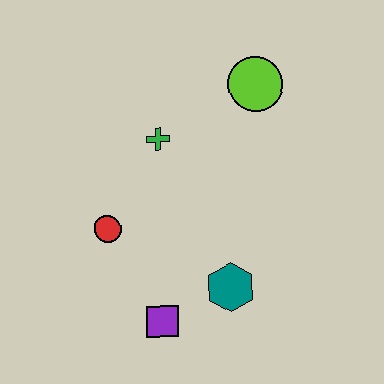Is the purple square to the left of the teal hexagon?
Yes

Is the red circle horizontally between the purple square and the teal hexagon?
No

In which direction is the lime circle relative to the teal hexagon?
The lime circle is above the teal hexagon.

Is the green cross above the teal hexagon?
Yes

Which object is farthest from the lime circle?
The purple square is farthest from the lime circle.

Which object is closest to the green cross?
The red circle is closest to the green cross.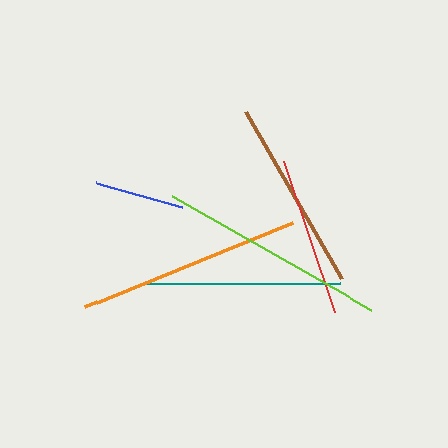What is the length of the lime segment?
The lime segment is approximately 229 pixels long.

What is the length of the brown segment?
The brown segment is approximately 192 pixels long.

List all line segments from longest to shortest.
From longest to shortest: lime, orange, teal, brown, red, blue.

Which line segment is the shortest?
The blue line is the shortest at approximately 89 pixels.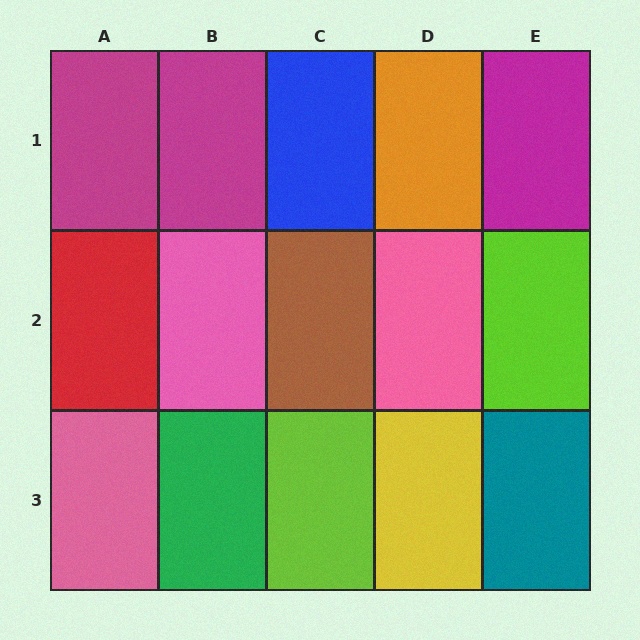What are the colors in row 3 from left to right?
Pink, green, lime, yellow, teal.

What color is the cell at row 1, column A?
Magenta.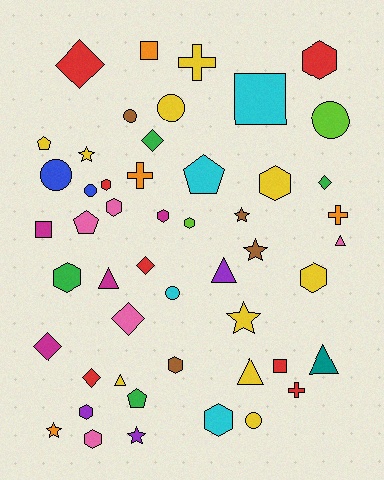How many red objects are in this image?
There are 7 red objects.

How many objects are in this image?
There are 50 objects.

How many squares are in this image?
There are 4 squares.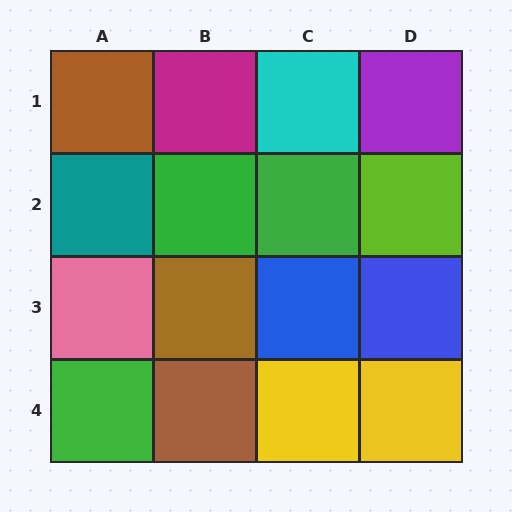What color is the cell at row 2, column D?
Lime.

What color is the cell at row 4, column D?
Yellow.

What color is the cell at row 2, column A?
Teal.